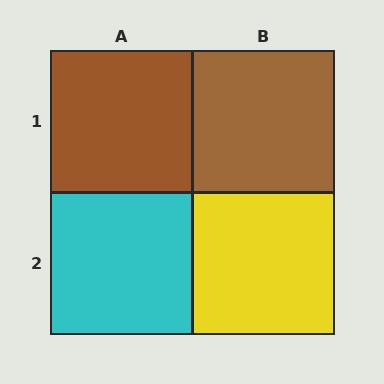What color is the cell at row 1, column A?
Brown.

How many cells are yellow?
1 cell is yellow.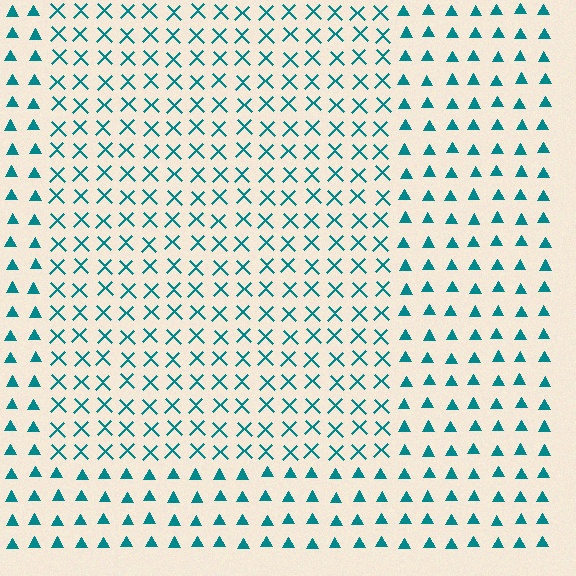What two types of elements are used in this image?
The image uses X marks inside the rectangle region and triangles outside it.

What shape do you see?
I see a rectangle.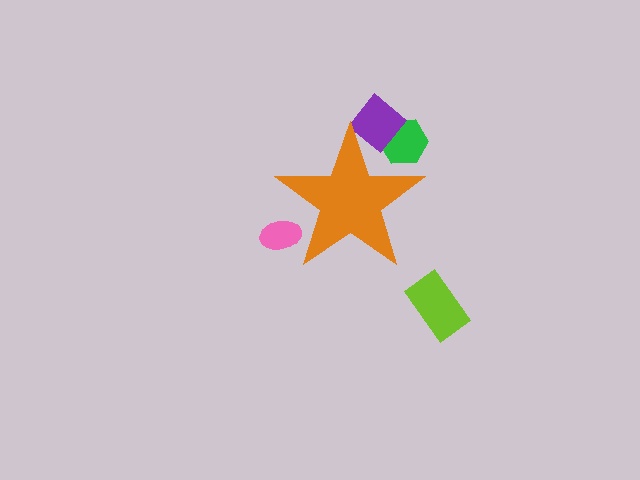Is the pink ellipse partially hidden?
Yes, the pink ellipse is partially hidden behind the orange star.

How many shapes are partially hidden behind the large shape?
3 shapes are partially hidden.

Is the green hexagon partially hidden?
Yes, the green hexagon is partially hidden behind the orange star.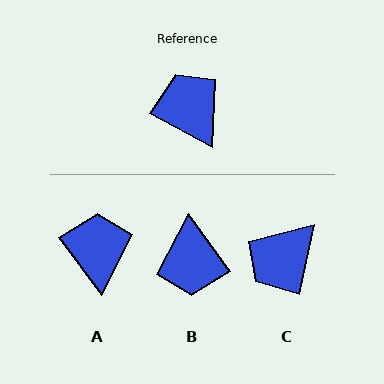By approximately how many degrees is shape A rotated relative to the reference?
Approximately 25 degrees clockwise.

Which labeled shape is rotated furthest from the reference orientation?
B, about 156 degrees away.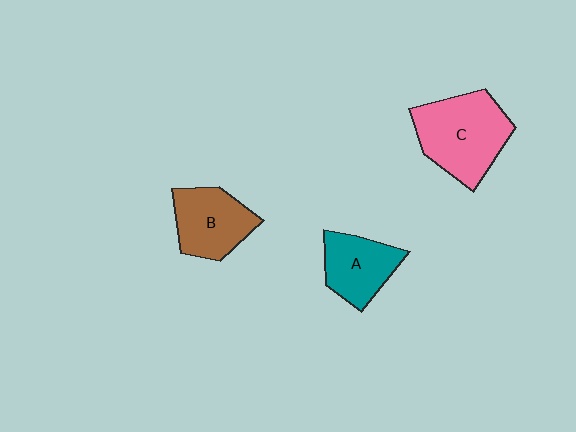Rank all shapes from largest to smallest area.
From largest to smallest: C (pink), B (brown), A (teal).